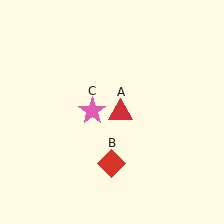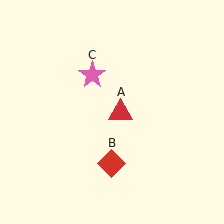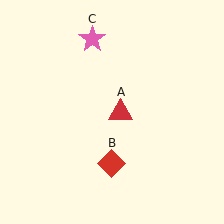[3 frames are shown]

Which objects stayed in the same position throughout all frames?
Red triangle (object A) and red diamond (object B) remained stationary.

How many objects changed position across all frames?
1 object changed position: pink star (object C).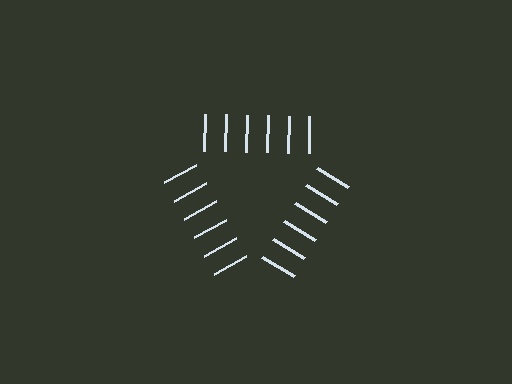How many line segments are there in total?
18 — 6 along each of the 3 edges.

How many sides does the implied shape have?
3 sides — the line-ends trace a triangle.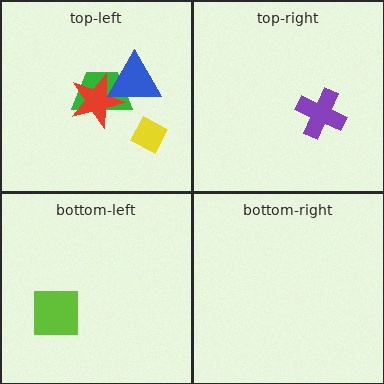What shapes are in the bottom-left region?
The lime square.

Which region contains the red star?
The top-left region.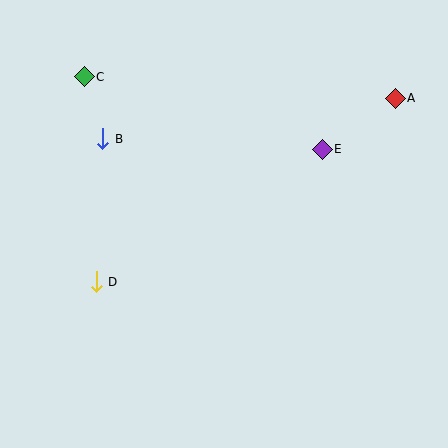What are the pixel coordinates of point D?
Point D is at (96, 282).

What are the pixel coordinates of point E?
Point E is at (322, 149).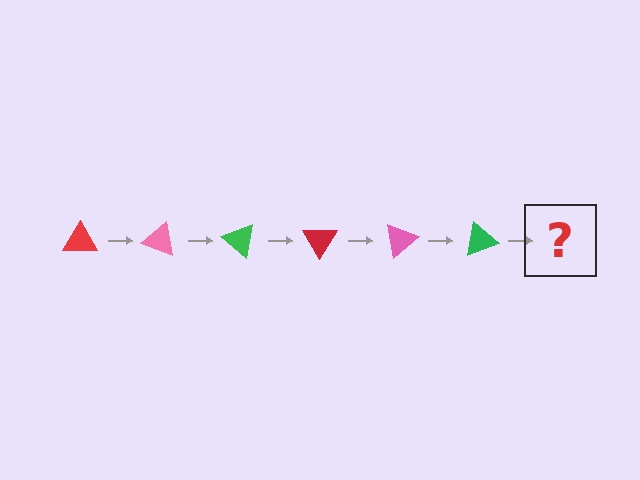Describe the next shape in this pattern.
It should be a red triangle, rotated 120 degrees from the start.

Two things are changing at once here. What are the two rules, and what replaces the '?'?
The two rules are that it rotates 20 degrees each step and the color cycles through red, pink, and green. The '?' should be a red triangle, rotated 120 degrees from the start.